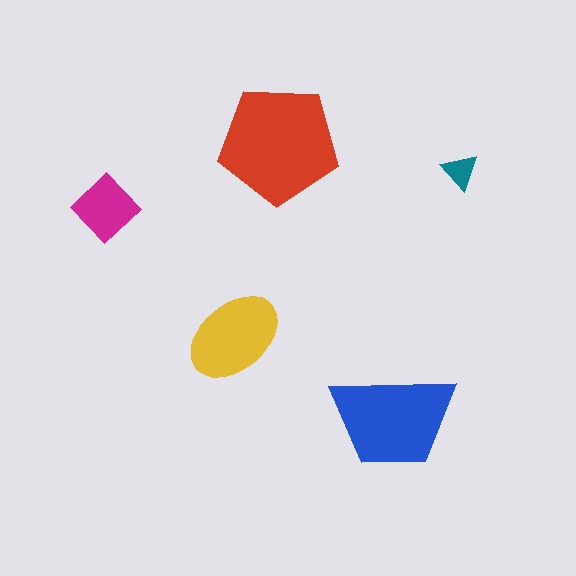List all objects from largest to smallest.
The red pentagon, the blue trapezoid, the yellow ellipse, the magenta diamond, the teal triangle.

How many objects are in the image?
There are 5 objects in the image.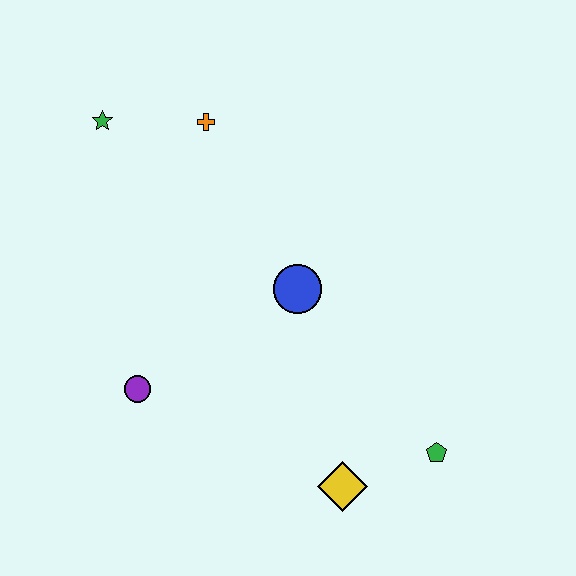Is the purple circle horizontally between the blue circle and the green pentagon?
No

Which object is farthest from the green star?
The green pentagon is farthest from the green star.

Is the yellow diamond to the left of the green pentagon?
Yes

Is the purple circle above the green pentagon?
Yes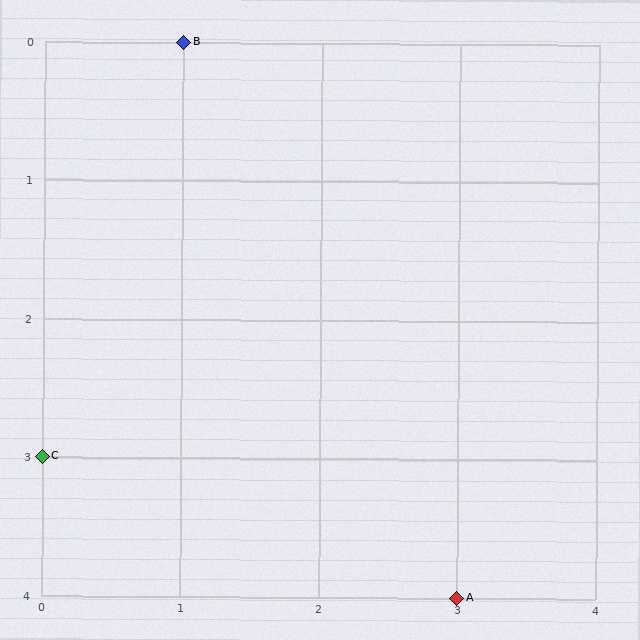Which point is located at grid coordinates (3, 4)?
Point A is at (3, 4).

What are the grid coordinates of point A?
Point A is at grid coordinates (3, 4).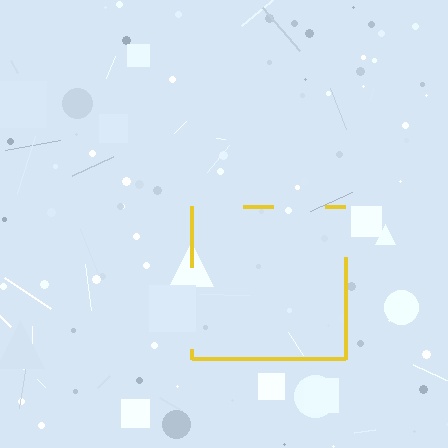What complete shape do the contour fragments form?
The contour fragments form a square.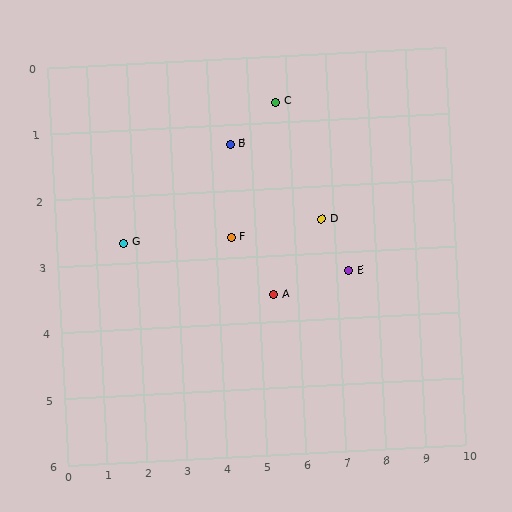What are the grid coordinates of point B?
Point B is at approximately (4.5, 1.3).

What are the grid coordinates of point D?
Point D is at approximately (6.7, 2.5).